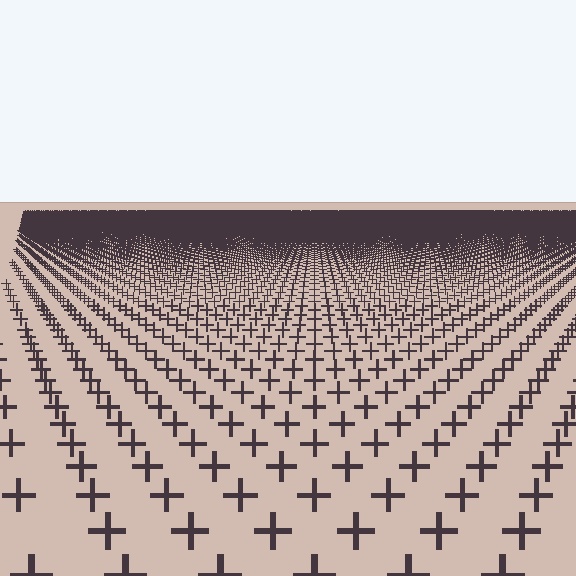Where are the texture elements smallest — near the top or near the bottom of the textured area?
Near the top.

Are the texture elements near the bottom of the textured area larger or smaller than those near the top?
Larger. Near the bottom, elements are closer to the viewer and appear at a bigger on-screen size.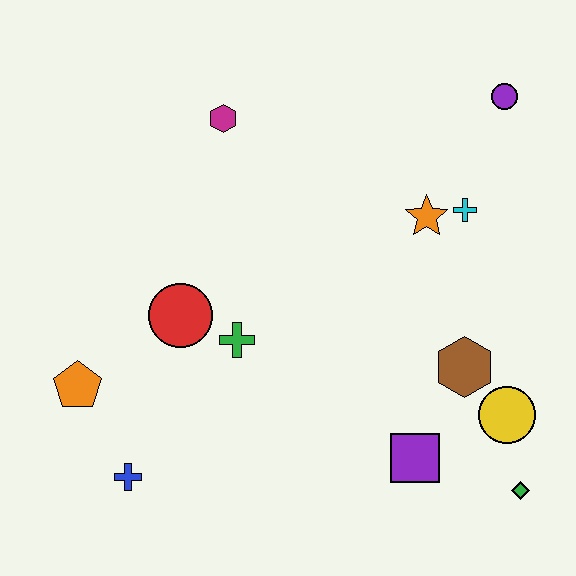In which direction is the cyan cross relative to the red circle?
The cyan cross is to the right of the red circle.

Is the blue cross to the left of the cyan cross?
Yes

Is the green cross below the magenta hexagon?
Yes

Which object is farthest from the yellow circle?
The orange pentagon is farthest from the yellow circle.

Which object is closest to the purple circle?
The cyan cross is closest to the purple circle.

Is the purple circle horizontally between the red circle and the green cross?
No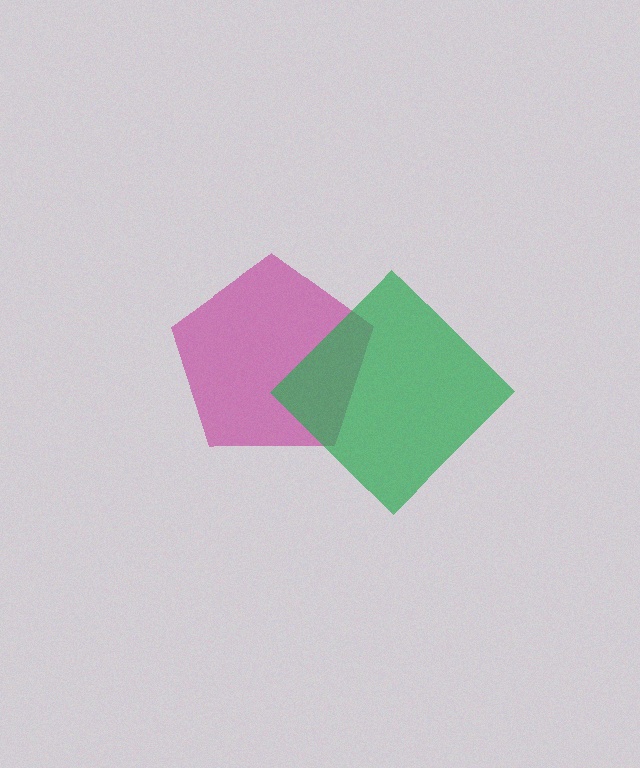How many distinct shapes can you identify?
There are 2 distinct shapes: a magenta pentagon, a green diamond.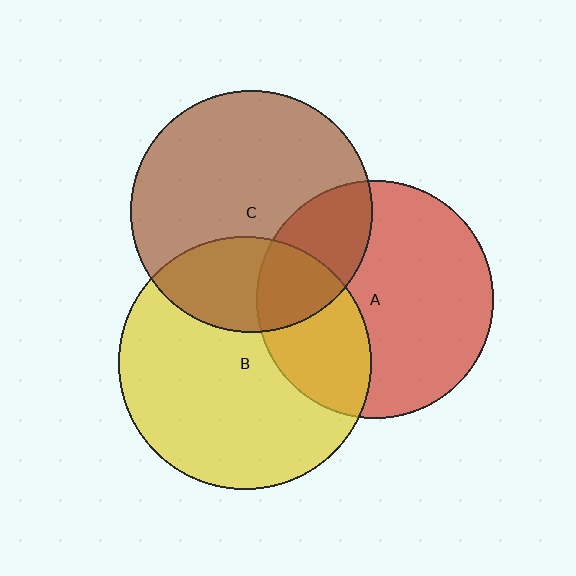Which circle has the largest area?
Circle B (yellow).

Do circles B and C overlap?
Yes.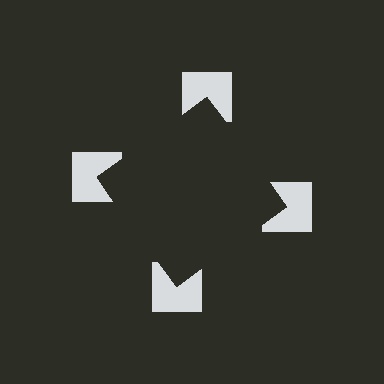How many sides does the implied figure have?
4 sides.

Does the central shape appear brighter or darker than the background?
It typically appears slightly darker than the background, even though no actual brightness change is drawn.